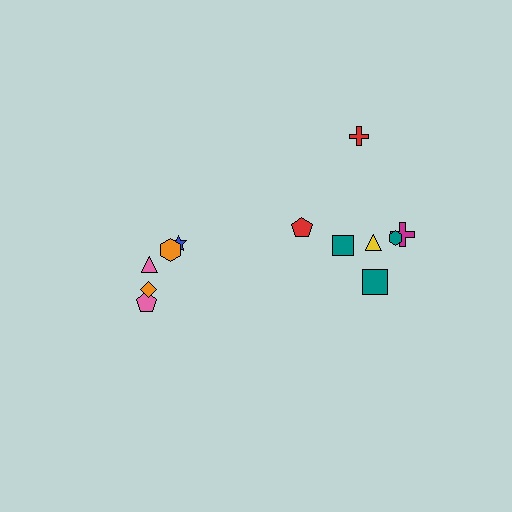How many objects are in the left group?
There are 5 objects.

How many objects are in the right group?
There are 7 objects.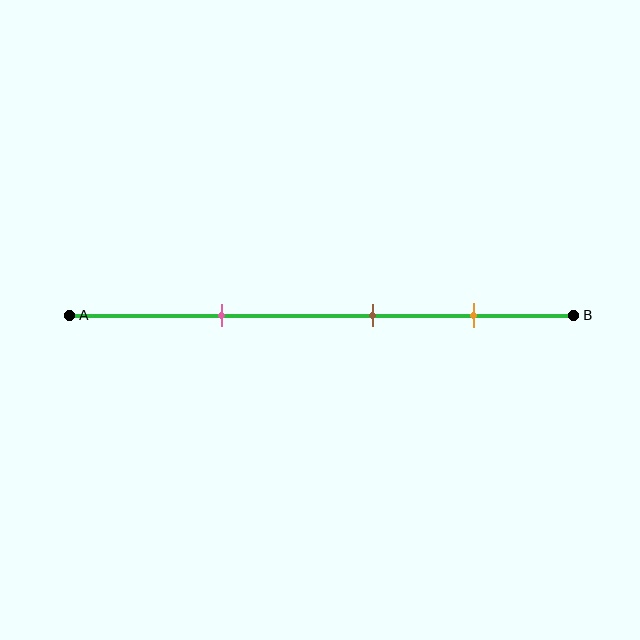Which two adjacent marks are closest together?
The brown and orange marks are the closest adjacent pair.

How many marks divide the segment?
There are 3 marks dividing the segment.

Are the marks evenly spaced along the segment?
Yes, the marks are approximately evenly spaced.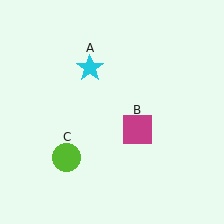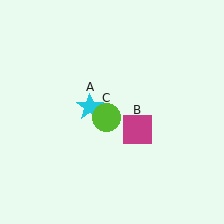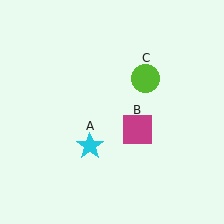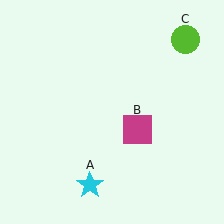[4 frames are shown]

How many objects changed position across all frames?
2 objects changed position: cyan star (object A), lime circle (object C).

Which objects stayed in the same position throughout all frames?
Magenta square (object B) remained stationary.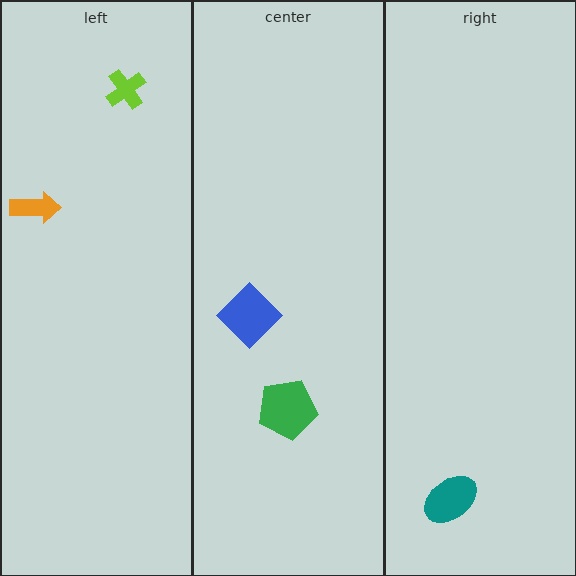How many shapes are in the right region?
1.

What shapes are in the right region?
The teal ellipse.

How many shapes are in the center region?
2.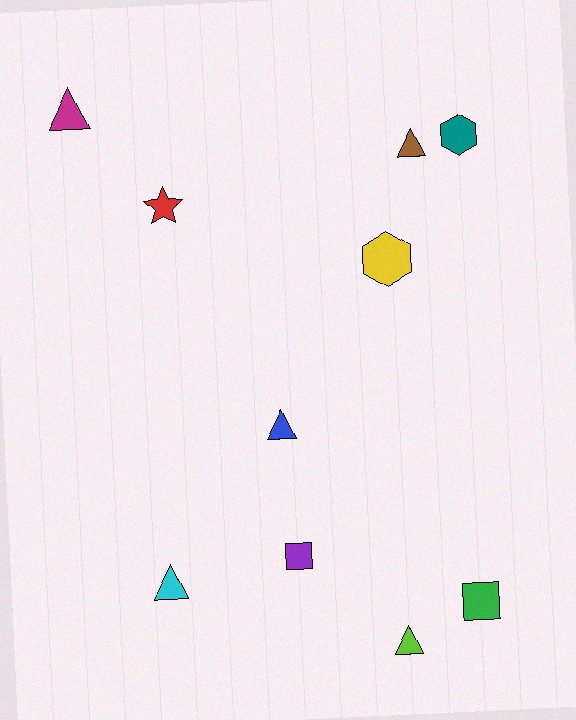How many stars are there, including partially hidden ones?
There is 1 star.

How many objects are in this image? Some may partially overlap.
There are 10 objects.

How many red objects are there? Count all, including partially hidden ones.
There is 1 red object.